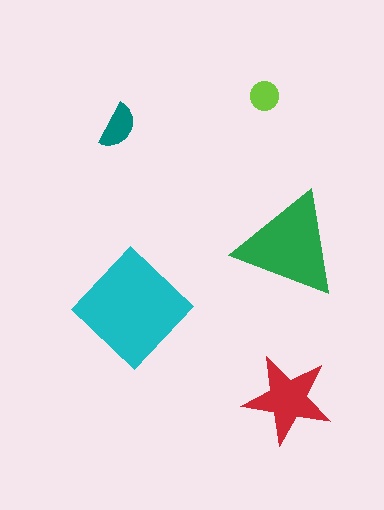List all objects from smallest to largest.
The lime circle, the teal semicircle, the red star, the green triangle, the cyan diamond.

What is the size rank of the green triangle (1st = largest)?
2nd.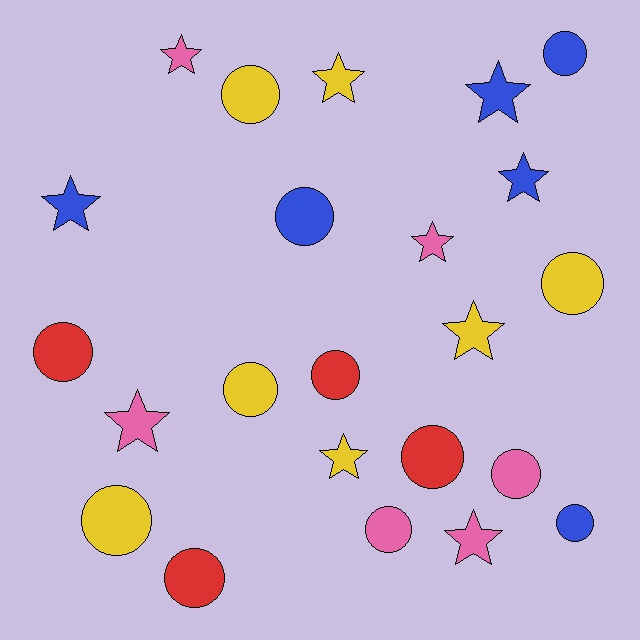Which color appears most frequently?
Yellow, with 7 objects.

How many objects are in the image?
There are 23 objects.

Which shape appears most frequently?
Circle, with 13 objects.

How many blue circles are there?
There are 3 blue circles.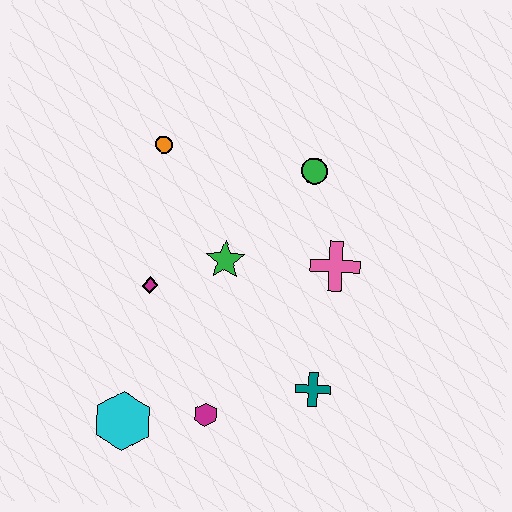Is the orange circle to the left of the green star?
Yes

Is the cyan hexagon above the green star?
No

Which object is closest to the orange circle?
The green star is closest to the orange circle.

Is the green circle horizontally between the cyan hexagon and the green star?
No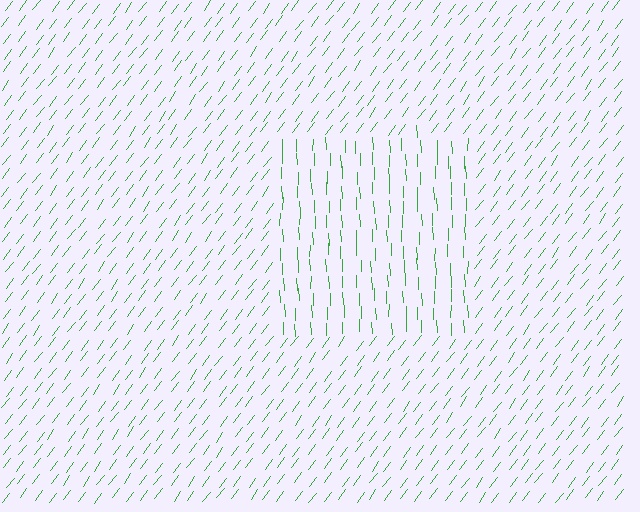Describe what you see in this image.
The image is filled with small green line segments. A rectangle region in the image has lines oriented differently from the surrounding lines, creating a visible texture boundary.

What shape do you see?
I see a rectangle.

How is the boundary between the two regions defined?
The boundary is defined purely by a change in line orientation (approximately 38 degrees difference). All lines are the same color and thickness.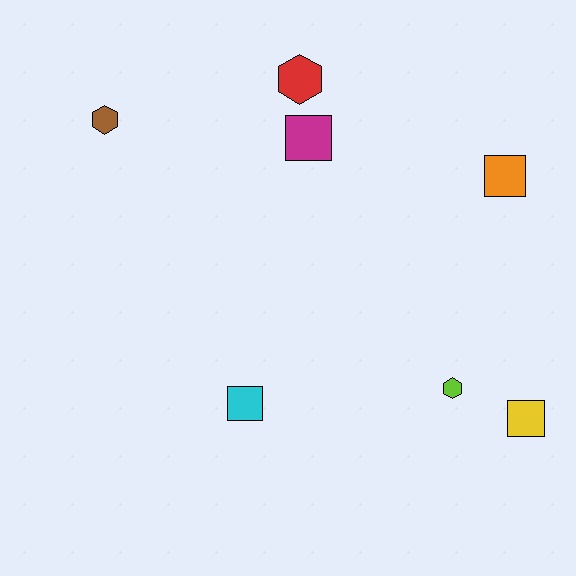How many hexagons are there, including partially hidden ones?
There are 3 hexagons.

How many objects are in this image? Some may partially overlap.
There are 7 objects.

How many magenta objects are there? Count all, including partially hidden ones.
There is 1 magenta object.